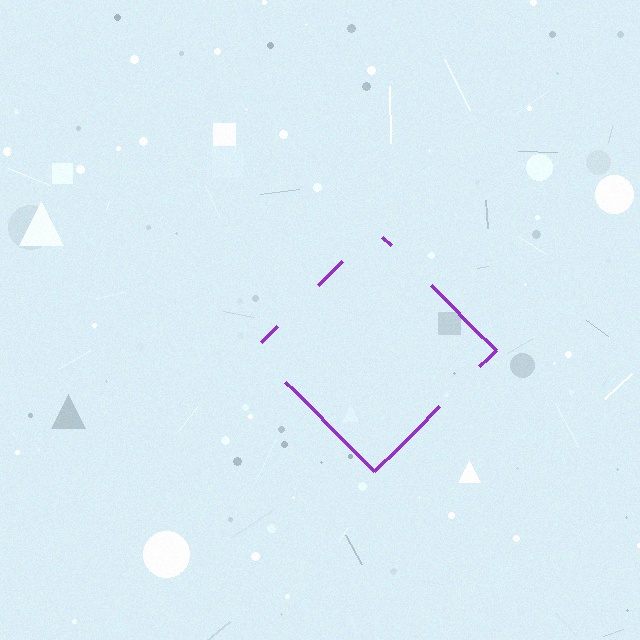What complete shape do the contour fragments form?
The contour fragments form a diamond.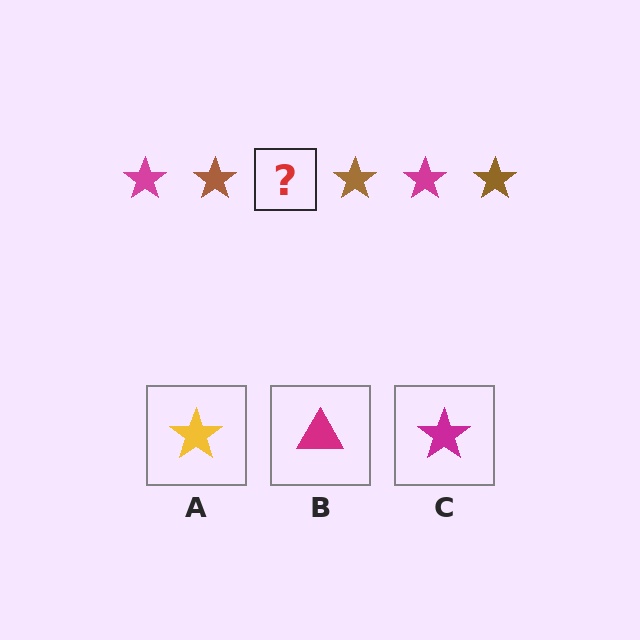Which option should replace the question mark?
Option C.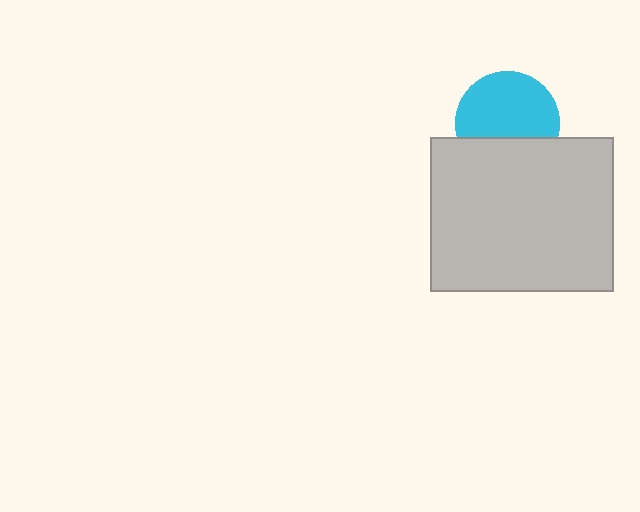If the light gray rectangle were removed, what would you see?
You would see the complete cyan circle.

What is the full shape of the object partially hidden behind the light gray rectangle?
The partially hidden object is a cyan circle.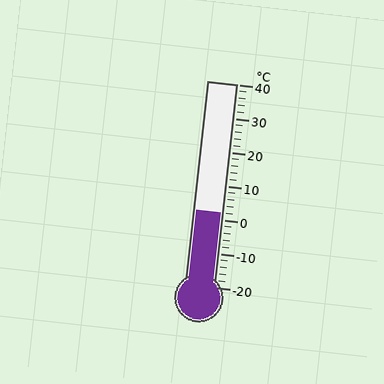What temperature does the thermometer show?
The thermometer shows approximately 2°C.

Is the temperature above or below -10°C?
The temperature is above -10°C.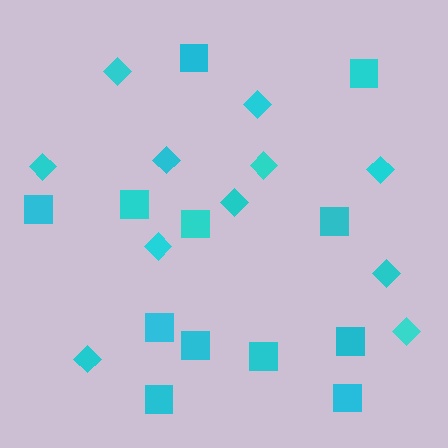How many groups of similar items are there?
There are 2 groups: one group of squares (12) and one group of diamonds (11).